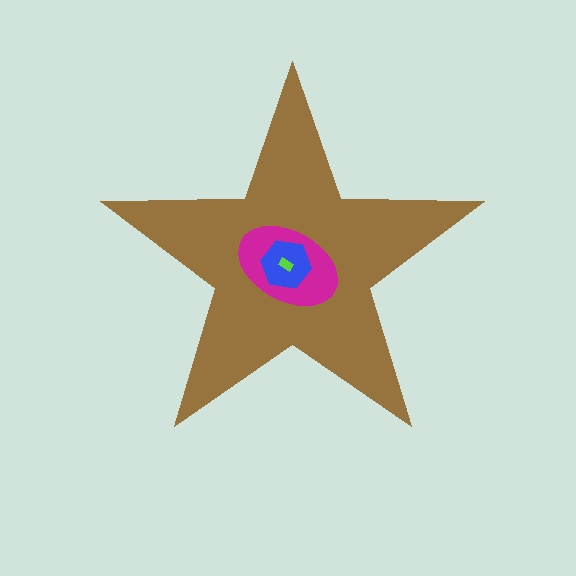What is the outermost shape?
The brown star.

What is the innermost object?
The lime rectangle.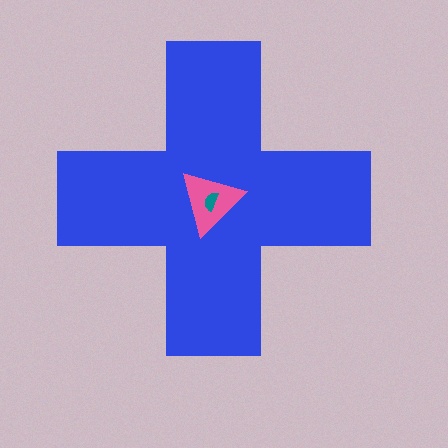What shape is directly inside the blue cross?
The pink triangle.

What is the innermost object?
The teal semicircle.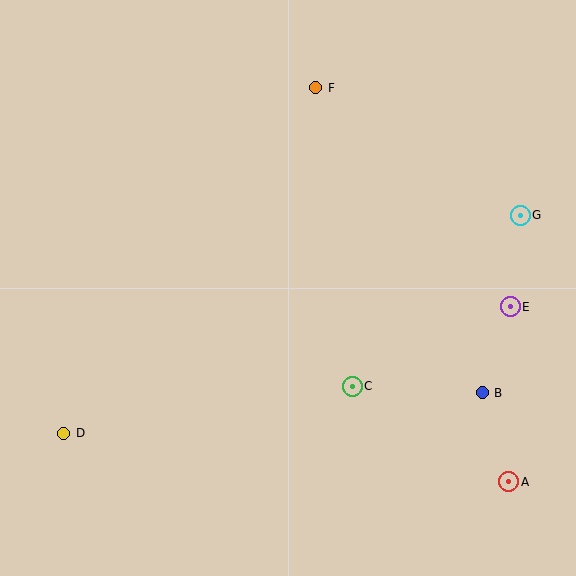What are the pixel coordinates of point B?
Point B is at (482, 393).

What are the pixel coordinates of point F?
Point F is at (316, 88).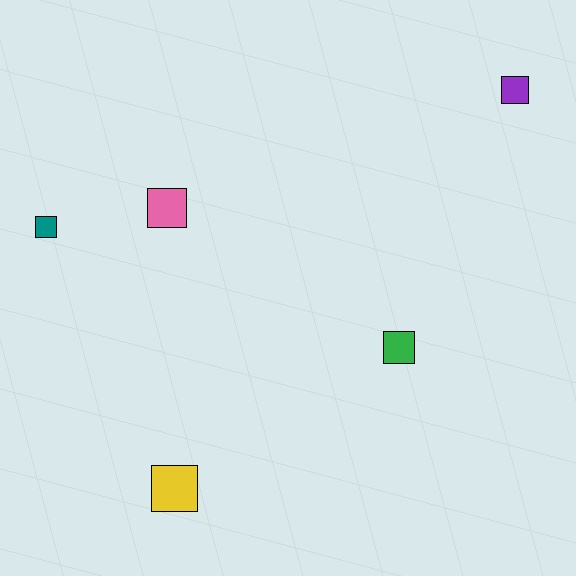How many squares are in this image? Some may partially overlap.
There are 5 squares.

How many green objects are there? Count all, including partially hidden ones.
There is 1 green object.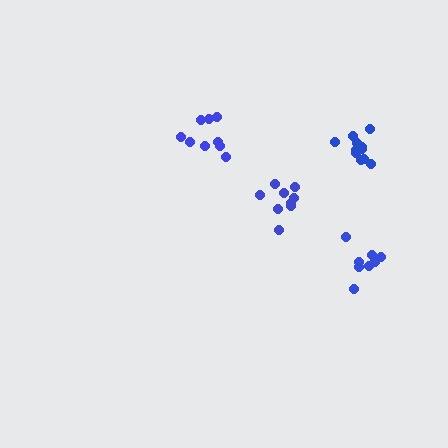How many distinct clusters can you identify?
There are 4 distinct clusters.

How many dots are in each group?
Group 1: 8 dots, Group 2: 12 dots, Group 3: 9 dots, Group 4: 9 dots (38 total).